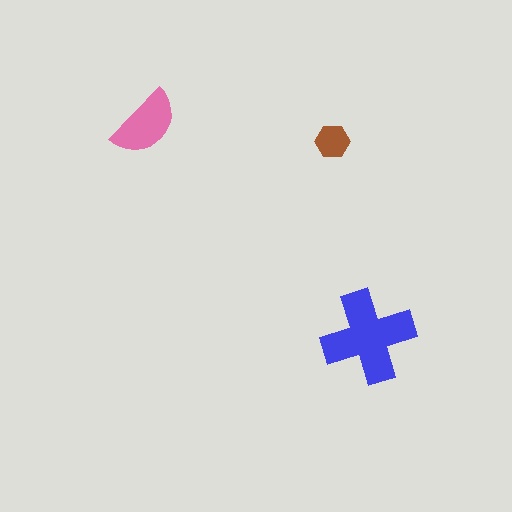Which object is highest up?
The pink semicircle is topmost.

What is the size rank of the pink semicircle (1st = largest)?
2nd.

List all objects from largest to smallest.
The blue cross, the pink semicircle, the brown hexagon.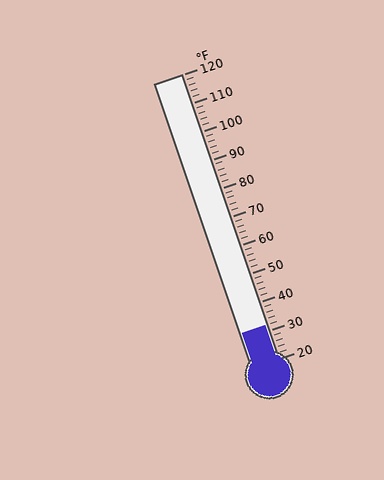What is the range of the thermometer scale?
The thermometer scale ranges from 20°F to 120°F.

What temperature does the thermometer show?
The thermometer shows approximately 32°F.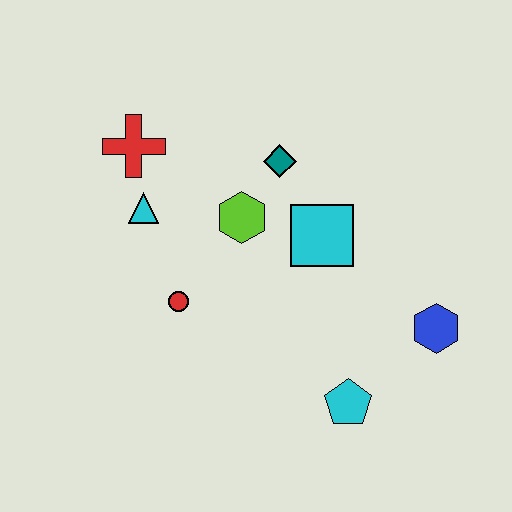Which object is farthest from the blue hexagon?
The red cross is farthest from the blue hexagon.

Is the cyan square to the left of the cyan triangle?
No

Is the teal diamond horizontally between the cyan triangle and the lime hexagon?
No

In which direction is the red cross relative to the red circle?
The red cross is above the red circle.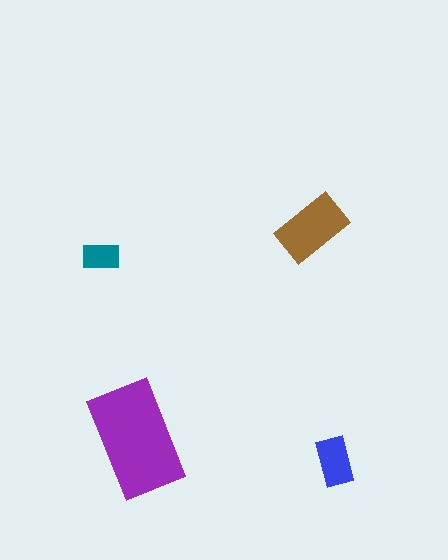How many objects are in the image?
There are 4 objects in the image.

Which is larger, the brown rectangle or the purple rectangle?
The purple one.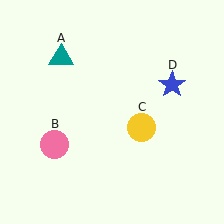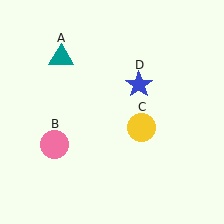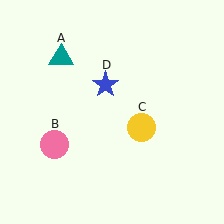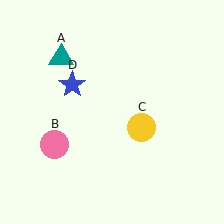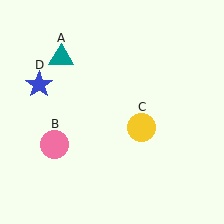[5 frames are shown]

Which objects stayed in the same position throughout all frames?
Teal triangle (object A) and pink circle (object B) and yellow circle (object C) remained stationary.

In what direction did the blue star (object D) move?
The blue star (object D) moved left.